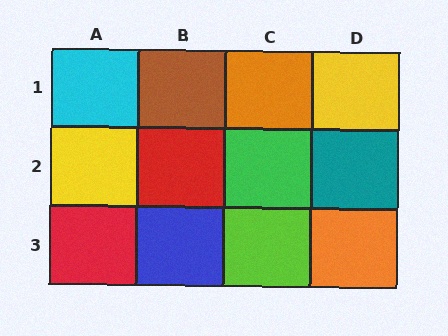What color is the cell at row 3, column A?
Red.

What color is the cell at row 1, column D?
Yellow.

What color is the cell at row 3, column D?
Orange.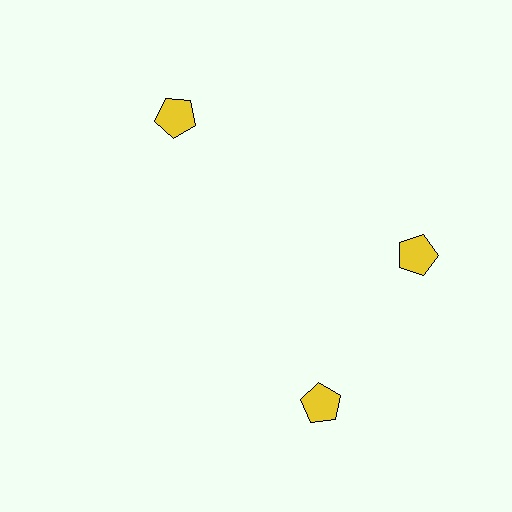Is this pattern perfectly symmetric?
No. The 3 yellow pentagons are arranged in a ring, but one element near the 7 o'clock position is rotated out of alignment along the ring, breaking the 3-fold rotational symmetry.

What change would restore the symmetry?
The symmetry would be restored by rotating it back into even spacing with its neighbors so that all 3 pentagons sit at equal angles and equal distance from the center.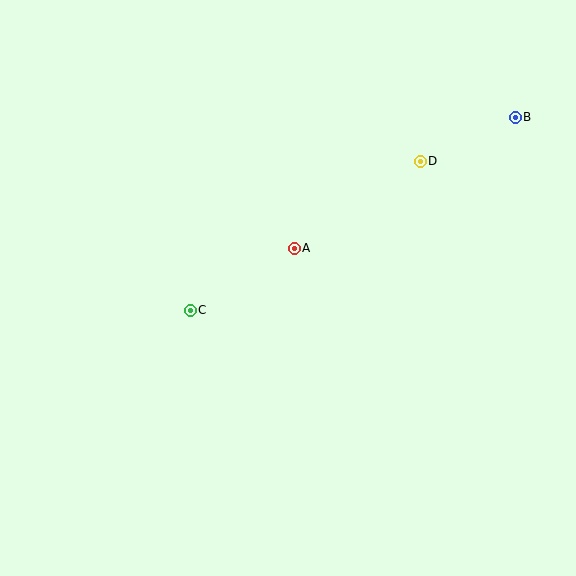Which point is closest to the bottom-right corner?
Point A is closest to the bottom-right corner.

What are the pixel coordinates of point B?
Point B is at (515, 117).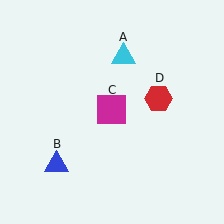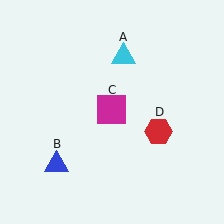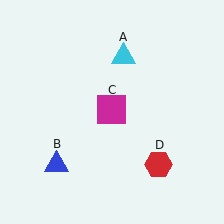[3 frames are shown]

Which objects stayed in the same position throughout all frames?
Cyan triangle (object A) and blue triangle (object B) and magenta square (object C) remained stationary.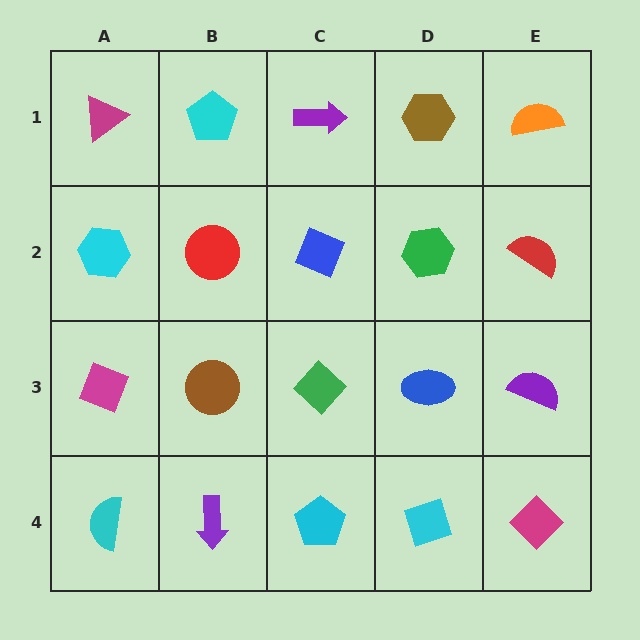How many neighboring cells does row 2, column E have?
3.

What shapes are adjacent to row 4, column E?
A purple semicircle (row 3, column E), a cyan diamond (row 4, column D).